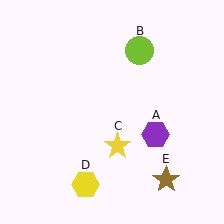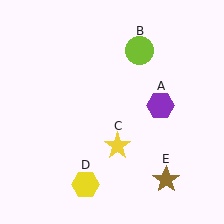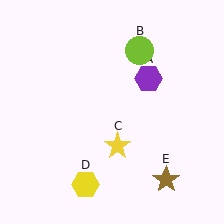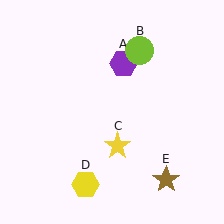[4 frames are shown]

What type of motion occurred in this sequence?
The purple hexagon (object A) rotated counterclockwise around the center of the scene.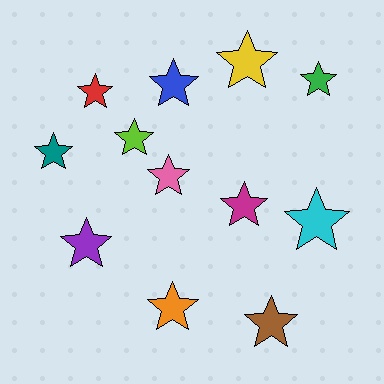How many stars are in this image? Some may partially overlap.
There are 12 stars.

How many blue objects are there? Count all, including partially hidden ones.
There is 1 blue object.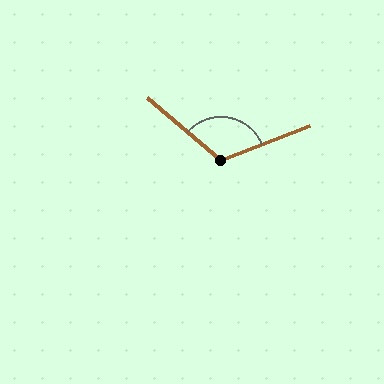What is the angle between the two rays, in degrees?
Approximately 118 degrees.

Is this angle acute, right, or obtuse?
It is obtuse.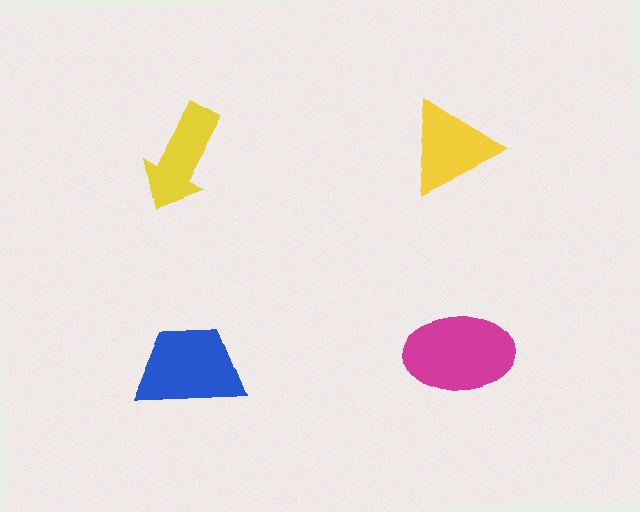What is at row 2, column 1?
A blue trapezoid.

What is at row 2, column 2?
A magenta ellipse.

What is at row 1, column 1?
A yellow arrow.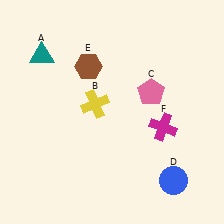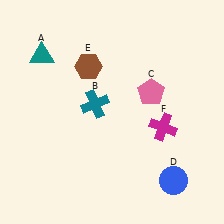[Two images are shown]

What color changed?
The cross (B) changed from yellow in Image 1 to teal in Image 2.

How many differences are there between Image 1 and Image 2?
There is 1 difference between the two images.